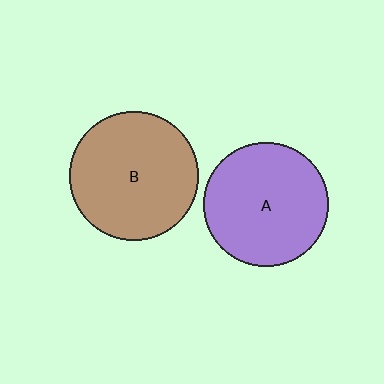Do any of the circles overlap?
No, none of the circles overlap.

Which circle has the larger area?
Circle B (brown).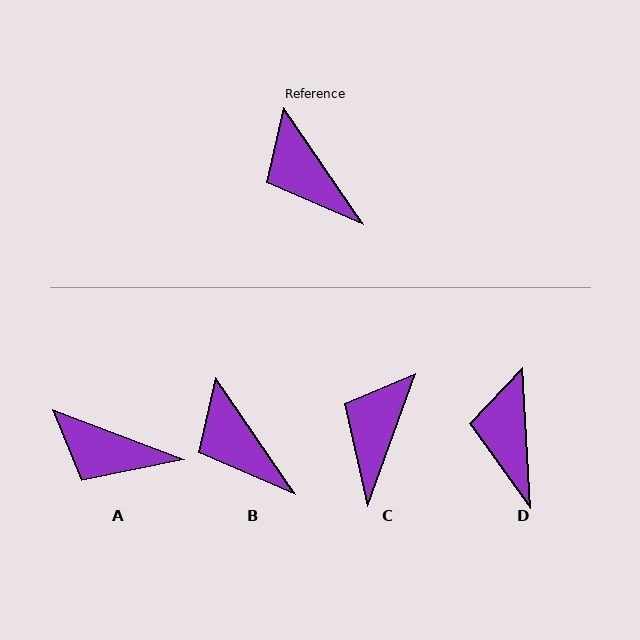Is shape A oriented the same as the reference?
No, it is off by about 35 degrees.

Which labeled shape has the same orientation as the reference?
B.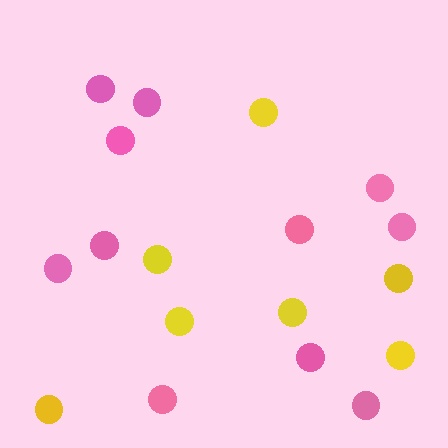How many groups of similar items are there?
There are 2 groups: one group of yellow circles (7) and one group of pink circles (11).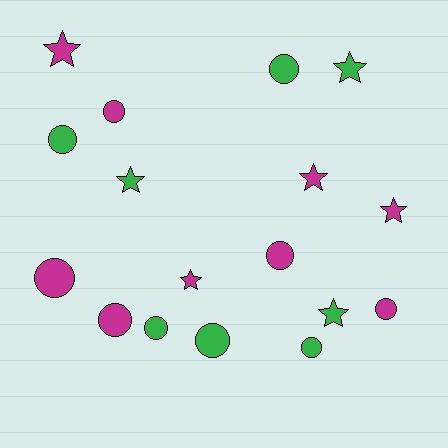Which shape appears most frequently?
Circle, with 10 objects.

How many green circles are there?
There are 5 green circles.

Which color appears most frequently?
Magenta, with 9 objects.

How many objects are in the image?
There are 17 objects.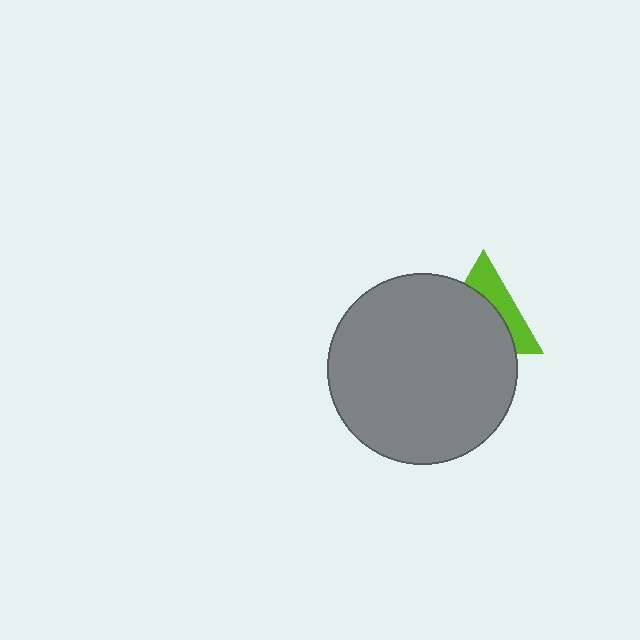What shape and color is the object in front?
The object in front is a gray circle.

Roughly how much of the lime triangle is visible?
A small part of it is visible (roughly 37%).